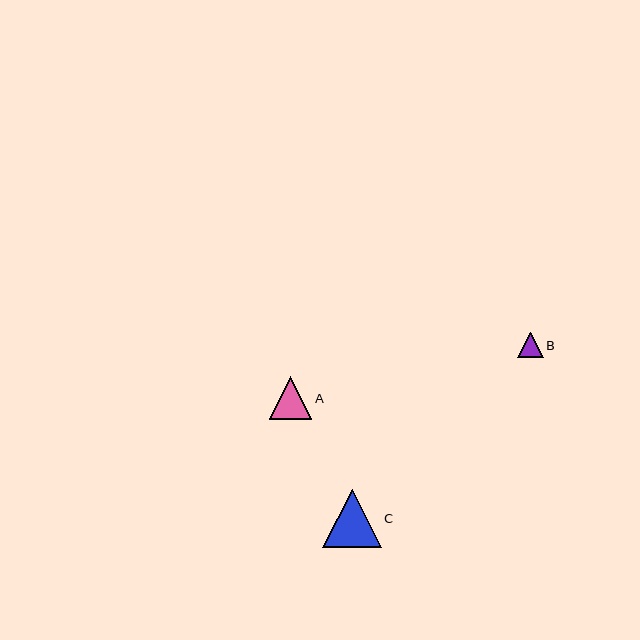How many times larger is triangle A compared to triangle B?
Triangle A is approximately 1.7 times the size of triangle B.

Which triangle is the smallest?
Triangle B is the smallest with a size of approximately 25 pixels.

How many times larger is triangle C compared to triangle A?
Triangle C is approximately 1.4 times the size of triangle A.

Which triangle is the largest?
Triangle C is the largest with a size of approximately 58 pixels.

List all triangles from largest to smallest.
From largest to smallest: C, A, B.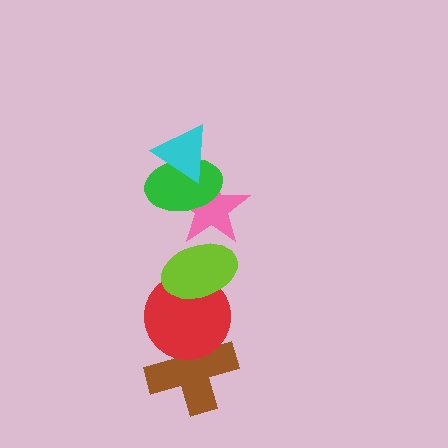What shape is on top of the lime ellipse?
The pink star is on top of the lime ellipse.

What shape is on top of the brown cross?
The red circle is on top of the brown cross.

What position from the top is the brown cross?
The brown cross is 6th from the top.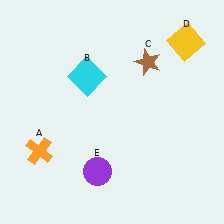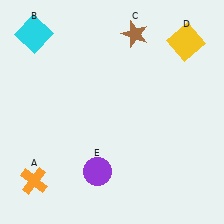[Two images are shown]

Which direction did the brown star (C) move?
The brown star (C) moved up.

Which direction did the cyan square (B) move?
The cyan square (B) moved left.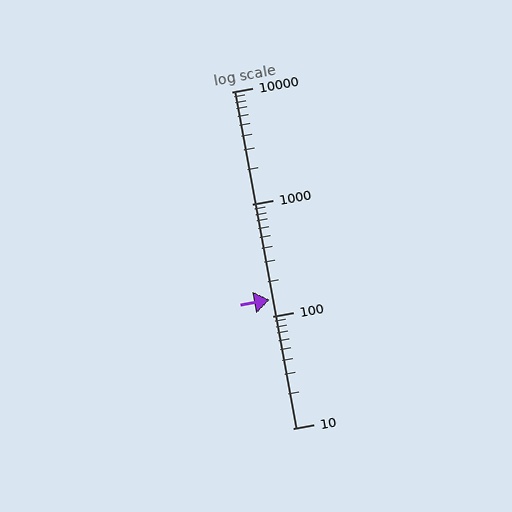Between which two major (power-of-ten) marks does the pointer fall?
The pointer is between 100 and 1000.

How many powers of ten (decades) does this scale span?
The scale spans 3 decades, from 10 to 10000.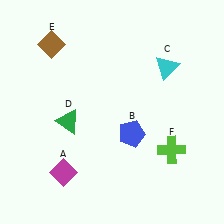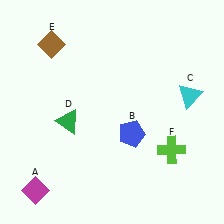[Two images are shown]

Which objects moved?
The objects that moved are: the magenta diamond (A), the cyan triangle (C).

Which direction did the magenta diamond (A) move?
The magenta diamond (A) moved left.